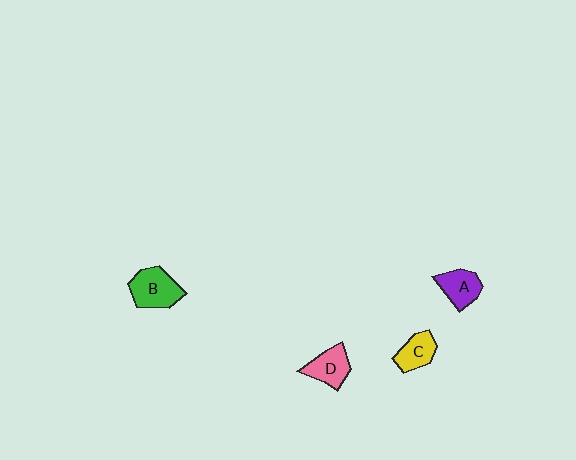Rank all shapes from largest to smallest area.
From largest to smallest: B (green), D (pink), A (purple), C (yellow).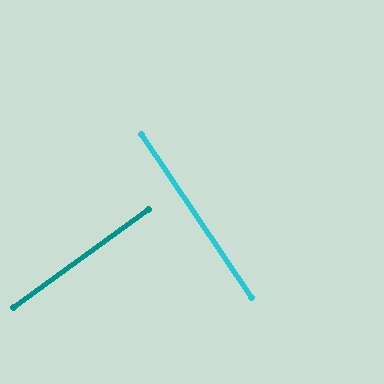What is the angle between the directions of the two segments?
Approximately 88 degrees.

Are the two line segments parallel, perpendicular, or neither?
Perpendicular — they meet at approximately 88°.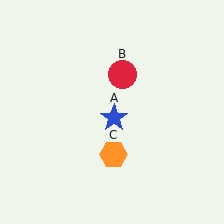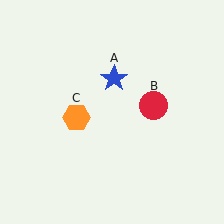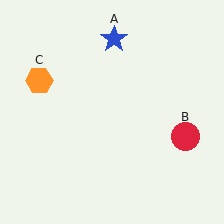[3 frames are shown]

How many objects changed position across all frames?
3 objects changed position: blue star (object A), red circle (object B), orange hexagon (object C).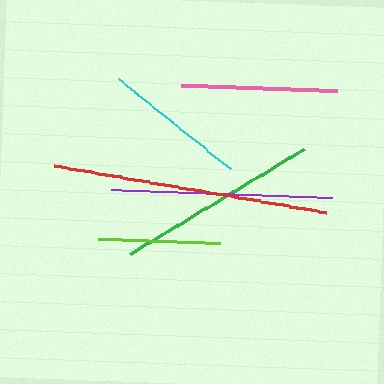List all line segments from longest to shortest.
From longest to shortest: red, purple, green, pink, cyan, lime.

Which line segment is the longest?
The red line is the longest at approximately 277 pixels.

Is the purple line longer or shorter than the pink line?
The purple line is longer than the pink line.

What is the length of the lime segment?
The lime segment is approximately 123 pixels long.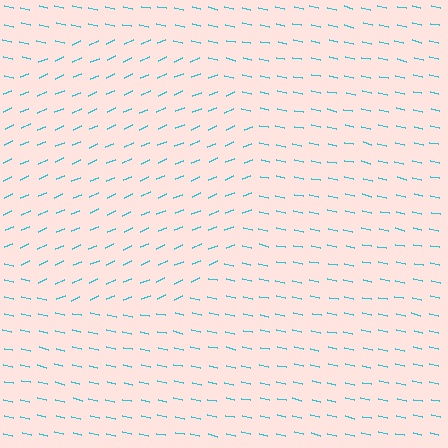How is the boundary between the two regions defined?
The boundary is defined purely by a change in line orientation (approximately 35 degrees difference). All lines are the same color and thickness.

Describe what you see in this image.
The image is filled with small cyan line segments. A circle region in the image has lines oriented differently from the surrounding lines, creating a visible texture boundary.